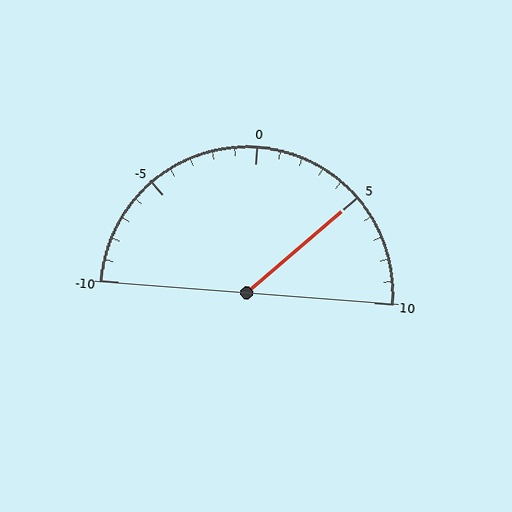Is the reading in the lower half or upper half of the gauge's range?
The reading is in the upper half of the range (-10 to 10).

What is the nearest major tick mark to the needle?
The nearest major tick mark is 5.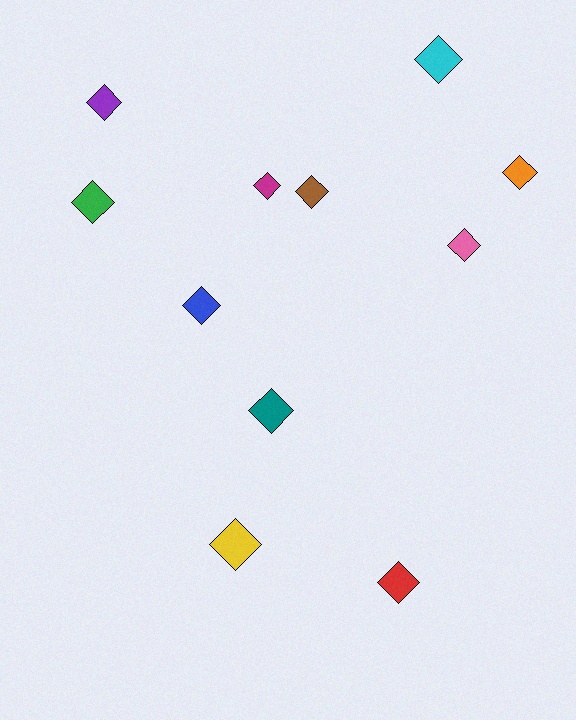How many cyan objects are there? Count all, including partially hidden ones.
There is 1 cyan object.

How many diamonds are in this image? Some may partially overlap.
There are 11 diamonds.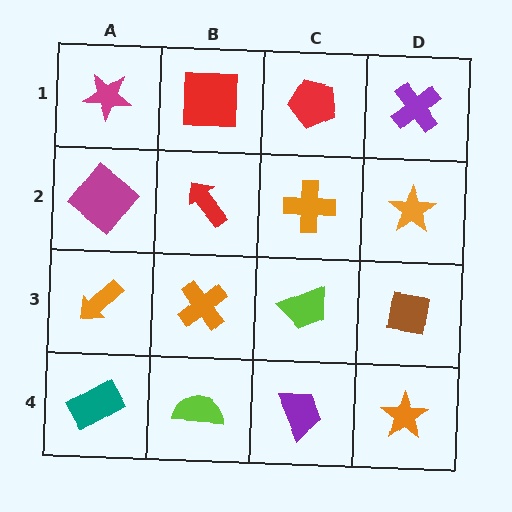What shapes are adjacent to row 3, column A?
A magenta diamond (row 2, column A), a teal rectangle (row 4, column A), an orange cross (row 3, column B).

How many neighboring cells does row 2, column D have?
3.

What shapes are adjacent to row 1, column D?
An orange star (row 2, column D), a red pentagon (row 1, column C).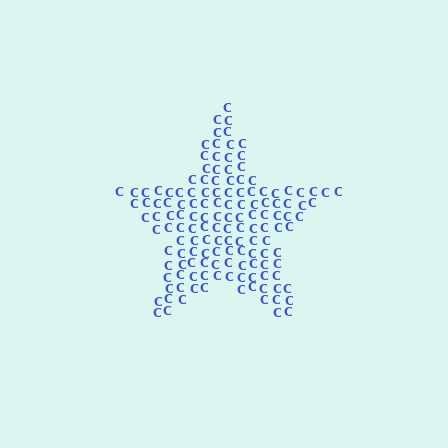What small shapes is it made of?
It is made of small letter C's.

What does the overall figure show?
The overall figure shows a star.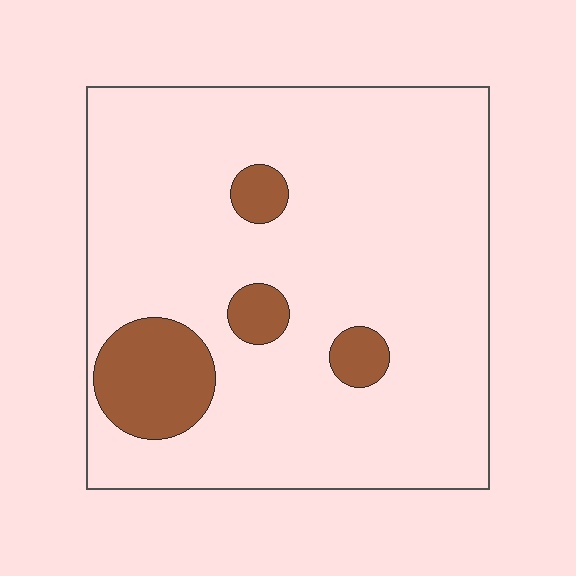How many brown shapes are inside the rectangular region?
4.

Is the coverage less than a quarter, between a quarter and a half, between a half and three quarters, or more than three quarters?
Less than a quarter.